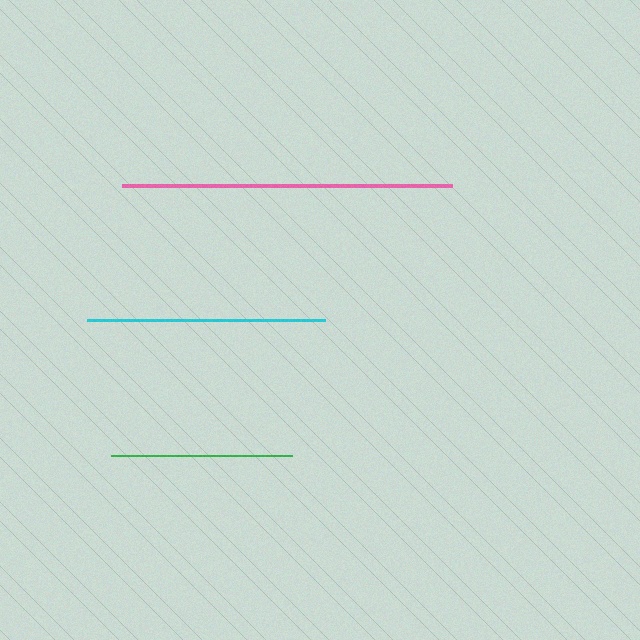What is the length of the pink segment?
The pink segment is approximately 331 pixels long.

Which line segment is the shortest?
The green line is the shortest at approximately 181 pixels.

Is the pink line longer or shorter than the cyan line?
The pink line is longer than the cyan line.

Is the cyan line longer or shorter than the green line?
The cyan line is longer than the green line.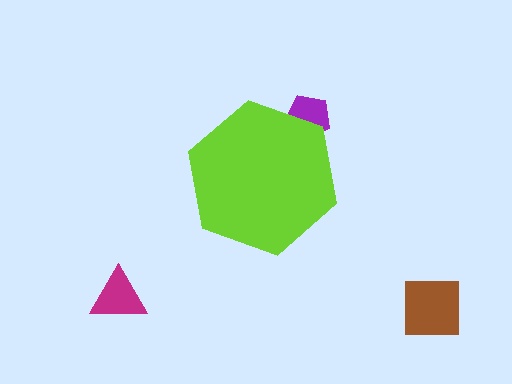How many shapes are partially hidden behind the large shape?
1 shape is partially hidden.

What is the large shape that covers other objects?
A lime hexagon.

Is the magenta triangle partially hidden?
No, the magenta triangle is fully visible.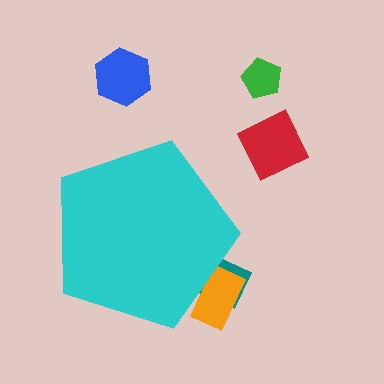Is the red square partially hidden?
No, the red square is fully visible.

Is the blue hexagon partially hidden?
No, the blue hexagon is fully visible.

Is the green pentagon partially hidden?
No, the green pentagon is fully visible.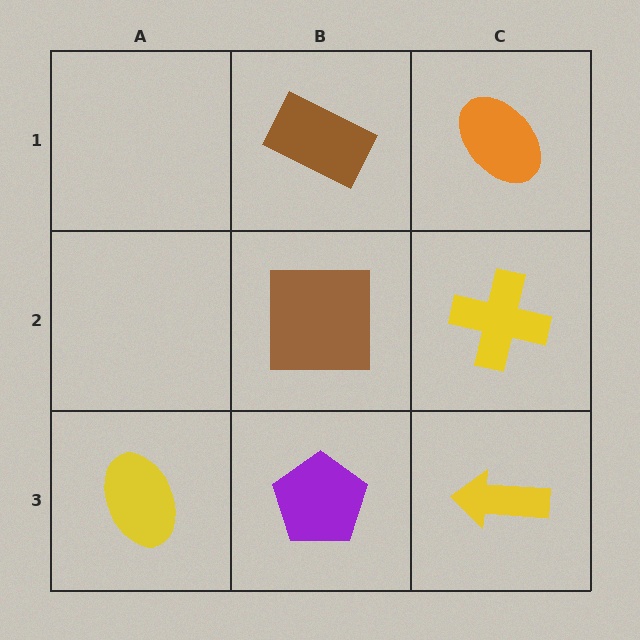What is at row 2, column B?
A brown square.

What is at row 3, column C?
A yellow arrow.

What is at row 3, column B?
A purple pentagon.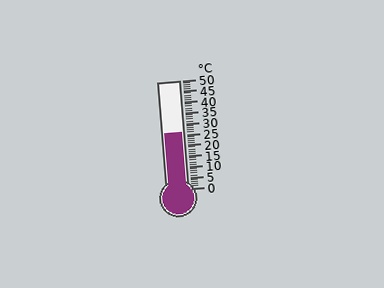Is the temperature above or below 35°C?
The temperature is below 35°C.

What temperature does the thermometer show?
The thermometer shows approximately 26°C.